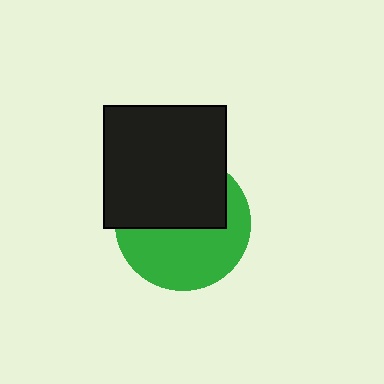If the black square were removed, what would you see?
You would see the complete green circle.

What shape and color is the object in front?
The object in front is a black square.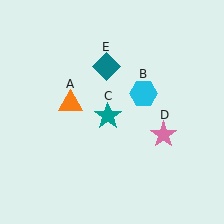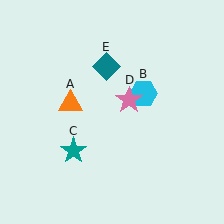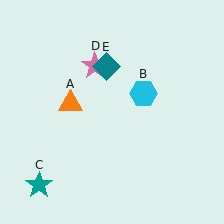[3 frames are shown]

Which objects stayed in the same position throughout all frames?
Orange triangle (object A) and cyan hexagon (object B) and teal diamond (object E) remained stationary.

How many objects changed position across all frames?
2 objects changed position: teal star (object C), pink star (object D).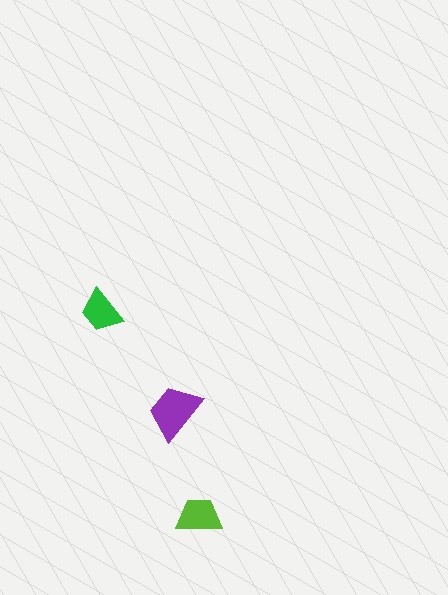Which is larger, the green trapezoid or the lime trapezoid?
The lime one.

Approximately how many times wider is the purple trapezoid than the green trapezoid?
About 1.5 times wider.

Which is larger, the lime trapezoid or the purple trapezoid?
The purple one.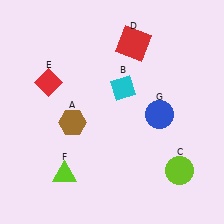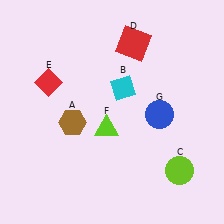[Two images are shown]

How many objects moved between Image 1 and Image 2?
1 object moved between the two images.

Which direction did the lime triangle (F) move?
The lime triangle (F) moved up.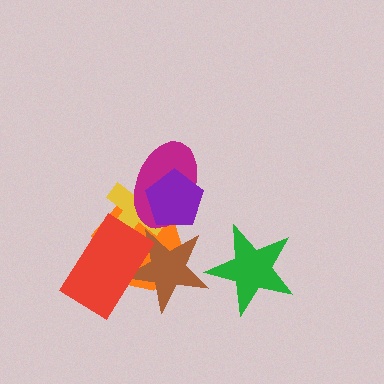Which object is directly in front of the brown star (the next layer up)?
The red rectangle is directly in front of the brown star.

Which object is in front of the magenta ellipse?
The purple pentagon is in front of the magenta ellipse.